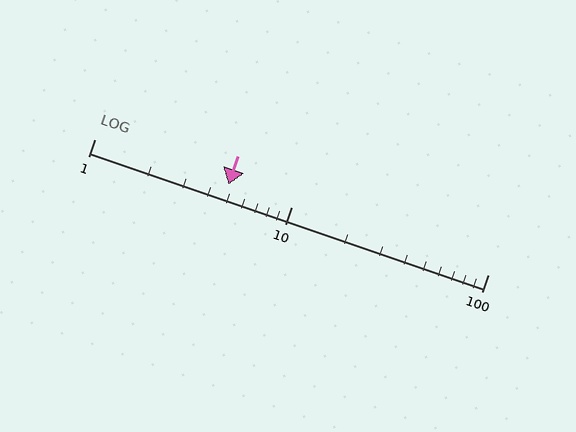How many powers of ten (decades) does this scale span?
The scale spans 2 decades, from 1 to 100.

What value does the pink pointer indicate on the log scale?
The pointer indicates approximately 4.8.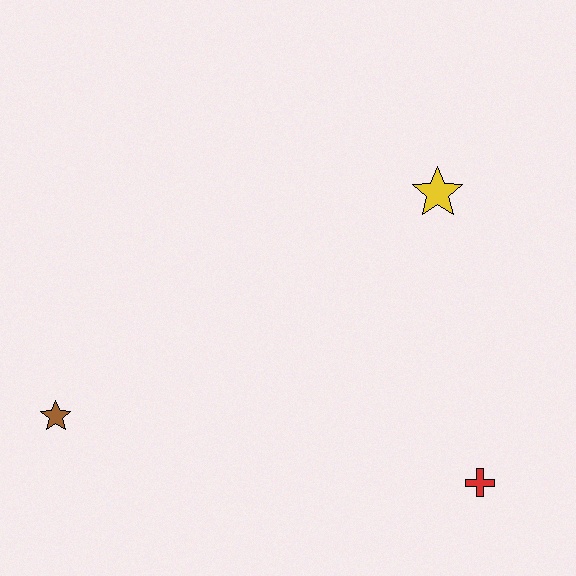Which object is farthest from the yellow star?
The brown star is farthest from the yellow star.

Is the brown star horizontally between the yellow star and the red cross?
No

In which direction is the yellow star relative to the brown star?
The yellow star is to the right of the brown star.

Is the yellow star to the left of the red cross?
Yes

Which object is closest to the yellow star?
The red cross is closest to the yellow star.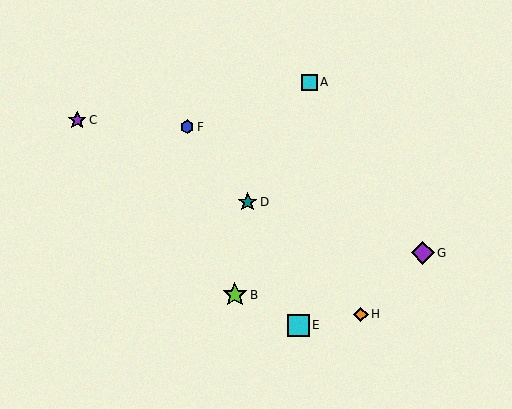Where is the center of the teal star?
The center of the teal star is at (248, 202).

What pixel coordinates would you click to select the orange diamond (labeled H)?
Click at (361, 314) to select the orange diamond H.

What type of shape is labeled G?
Shape G is a purple diamond.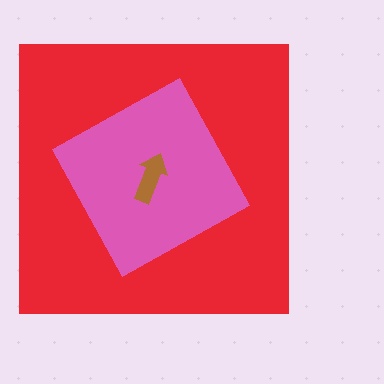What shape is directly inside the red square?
The pink diamond.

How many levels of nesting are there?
3.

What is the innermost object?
The brown arrow.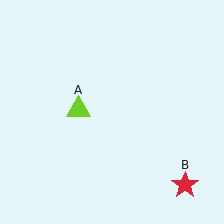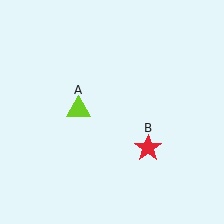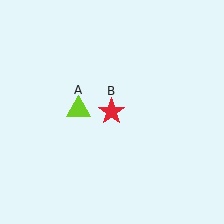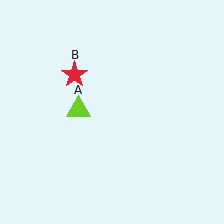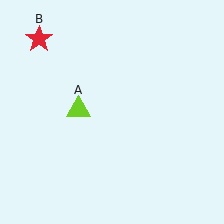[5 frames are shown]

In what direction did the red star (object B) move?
The red star (object B) moved up and to the left.